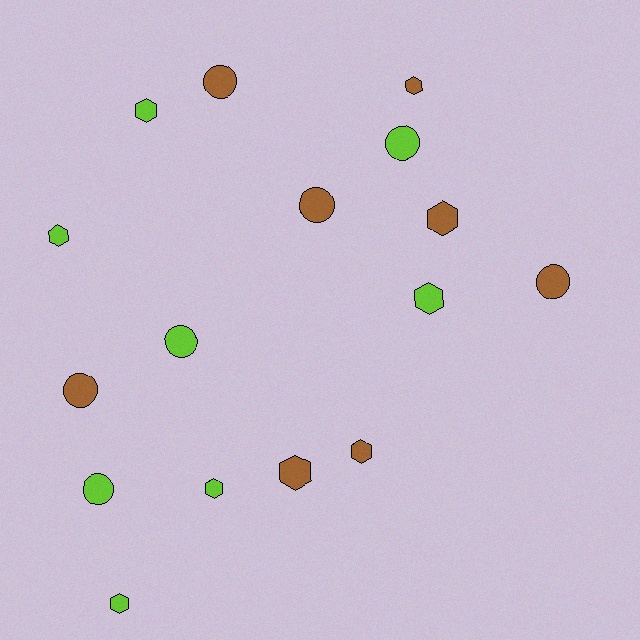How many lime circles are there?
There are 3 lime circles.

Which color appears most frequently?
Lime, with 8 objects.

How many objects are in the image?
There are 16 objects.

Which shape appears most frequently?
Hexagon, with 9 objects.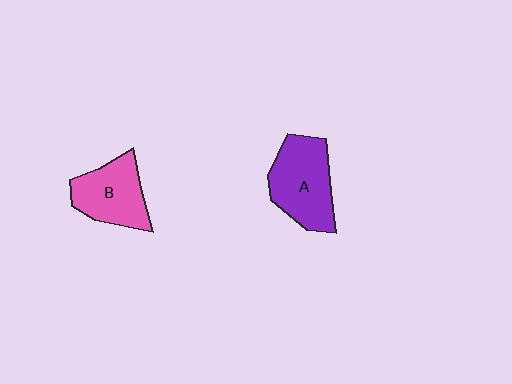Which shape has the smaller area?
Shape B (pink).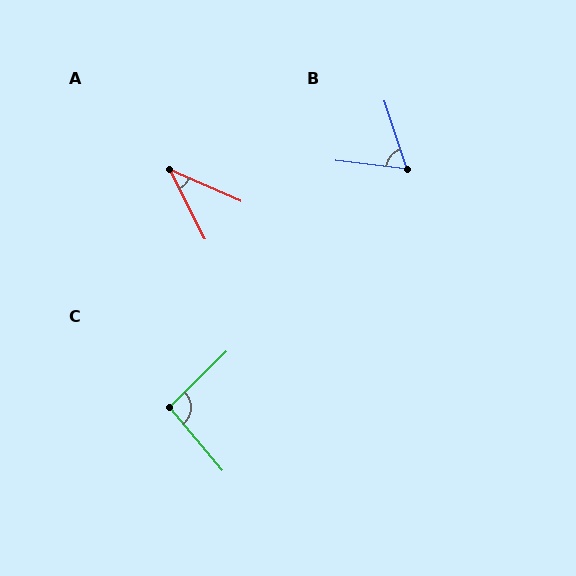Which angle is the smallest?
A, at approximately 39 degrees.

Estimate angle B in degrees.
Approximately 65 degrees.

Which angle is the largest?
C, at approximately 95 degrees.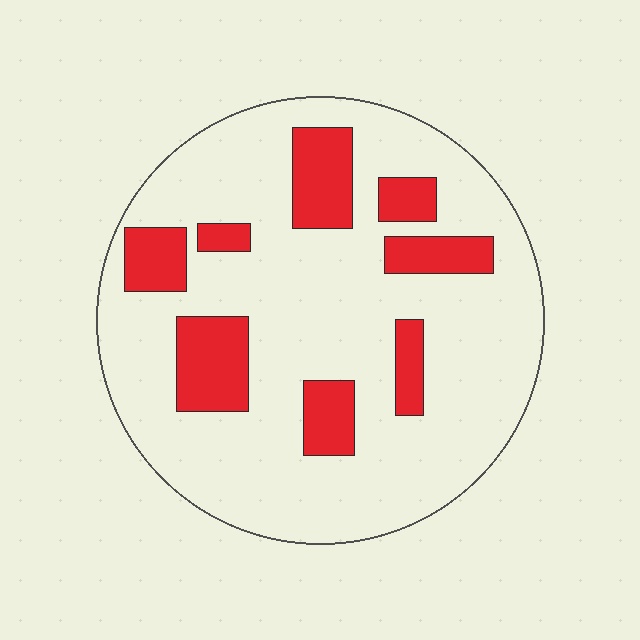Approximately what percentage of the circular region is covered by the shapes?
Approximately 20%.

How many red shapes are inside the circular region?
8.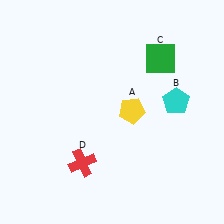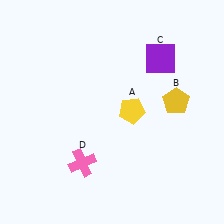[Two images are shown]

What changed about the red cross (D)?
In Image 1, D is red. In Image 2, it changed to pink.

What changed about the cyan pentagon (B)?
In Image 1, B is cyan. In Image 2, it changed to yellow.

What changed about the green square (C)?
In Image 1, C is green. In Image 2, it changed to purple.